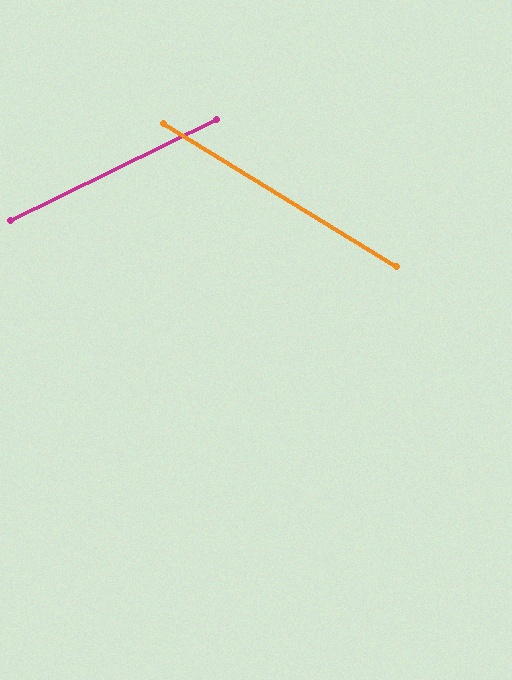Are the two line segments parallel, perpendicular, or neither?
Neither parallel nor perpendicular — they differ by about 57°.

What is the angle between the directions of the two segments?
Approximately 57 degrees.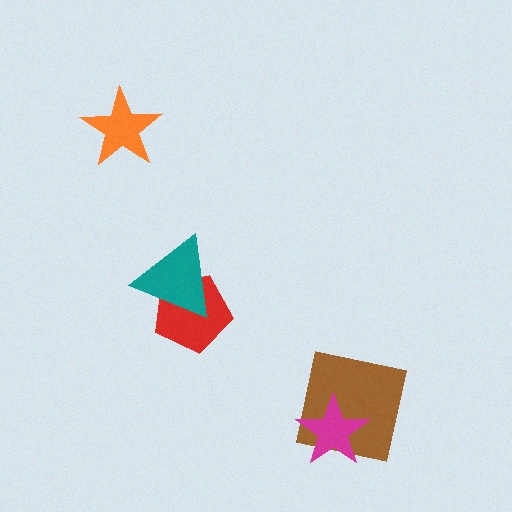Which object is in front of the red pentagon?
The teal triangle is in front of the red pentagon.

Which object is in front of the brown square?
The magenta star is in front of the brown square.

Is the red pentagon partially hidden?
Yes, it is partially covered by another shape.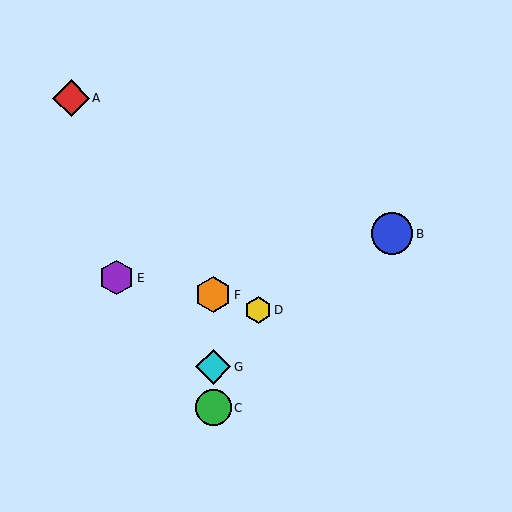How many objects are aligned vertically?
3 objects (C, F, G) are aligned vertically.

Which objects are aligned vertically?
Objects C, F, G are aligned vertically.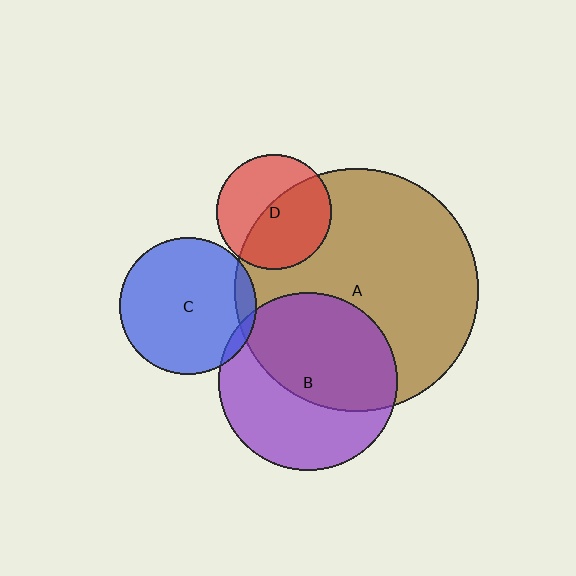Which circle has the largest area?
Circle A (brown).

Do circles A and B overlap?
Yes.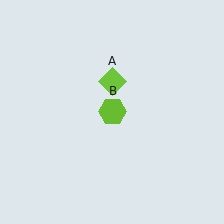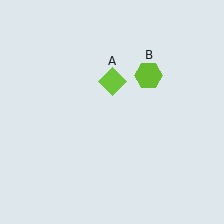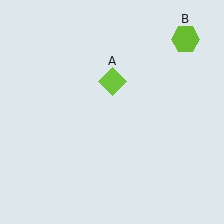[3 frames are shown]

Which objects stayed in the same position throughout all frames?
Lime diamond (object A) remained stationary.